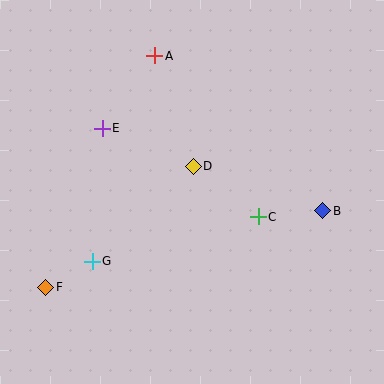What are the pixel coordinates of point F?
Point F is at (46, 287).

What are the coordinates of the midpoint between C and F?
The midpoint between C and F is at (152, 252).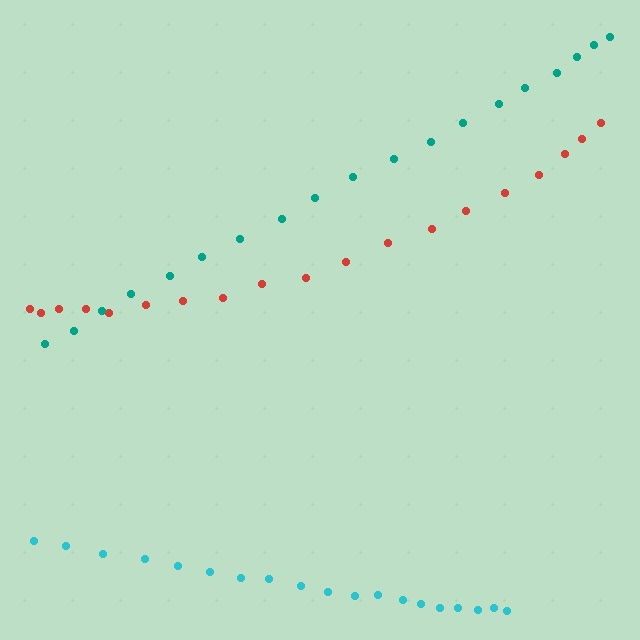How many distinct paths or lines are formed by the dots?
There are 3 distinct paths.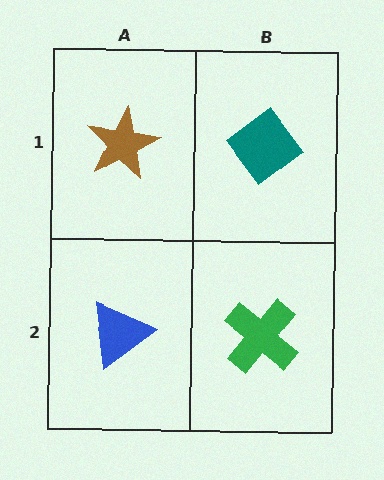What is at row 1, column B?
A teal diamond.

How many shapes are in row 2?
2 shapes.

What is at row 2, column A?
A blue triangle.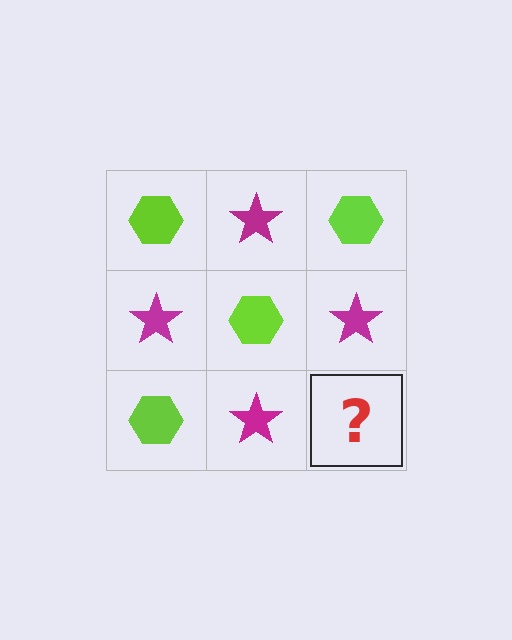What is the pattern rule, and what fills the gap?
The rule is that it alternates lime hexagon and magenta star in a checkerboard pattern. The gap should be filled with a lime hexagon.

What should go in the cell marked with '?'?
The missing cell should contain a lime hexagon.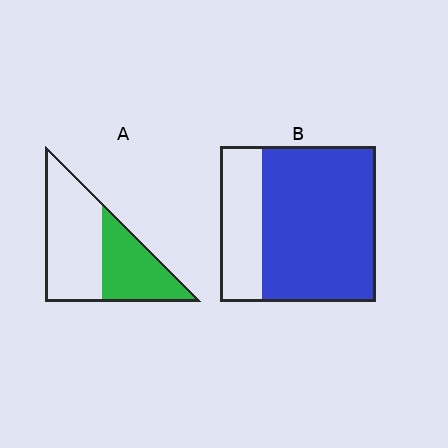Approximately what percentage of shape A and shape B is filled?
A is approximately 40% and B is approximately 75%.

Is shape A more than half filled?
No.